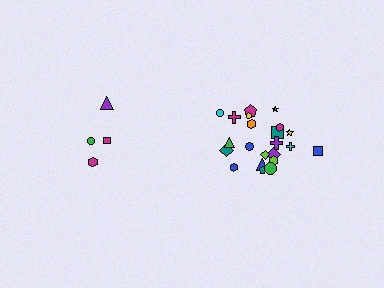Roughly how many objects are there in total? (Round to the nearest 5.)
Roughly 25 objects in total.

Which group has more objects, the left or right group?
The right group.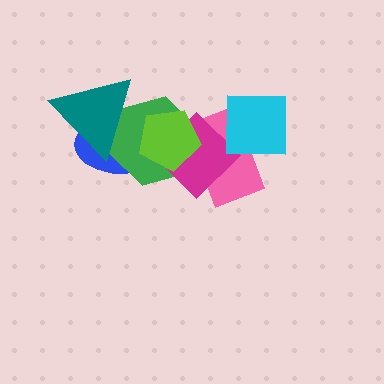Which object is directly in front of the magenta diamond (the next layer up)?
The lime pentagon is directly in front of the magenta diamond.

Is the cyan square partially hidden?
No, no other shape covers it.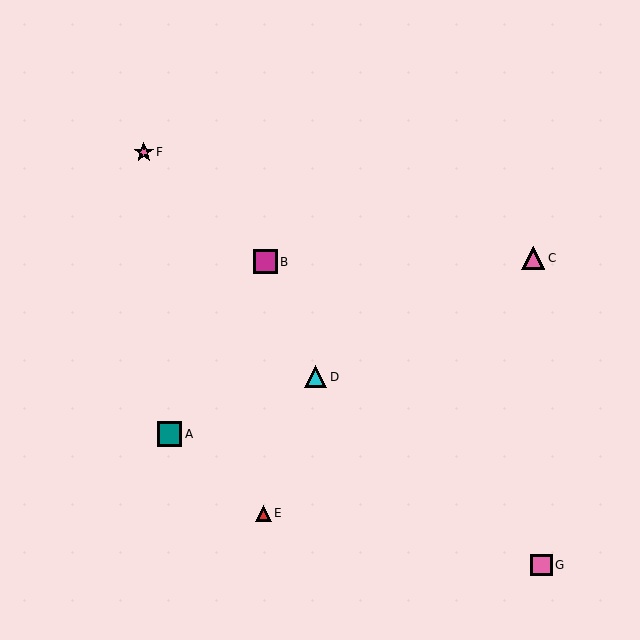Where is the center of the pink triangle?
The center of the pink triangle is at (533, 258).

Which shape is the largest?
The teal square (labeled A) is the largest.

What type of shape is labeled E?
Shape E is a red triangle.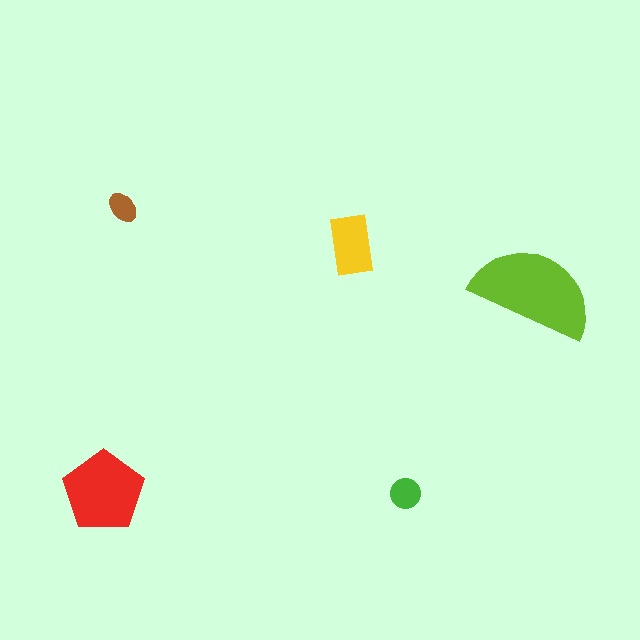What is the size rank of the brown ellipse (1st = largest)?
5th.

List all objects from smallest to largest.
The brown ellipse, the green circle, the yellow rectangle, the red pentagon, the lime semicircle.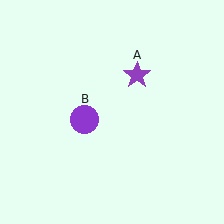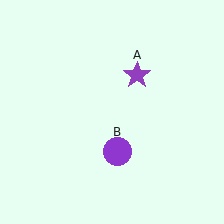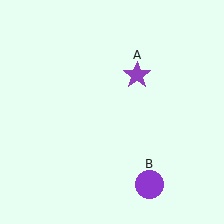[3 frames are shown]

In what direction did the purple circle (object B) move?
The purple circle (object B) moved down and to the right.